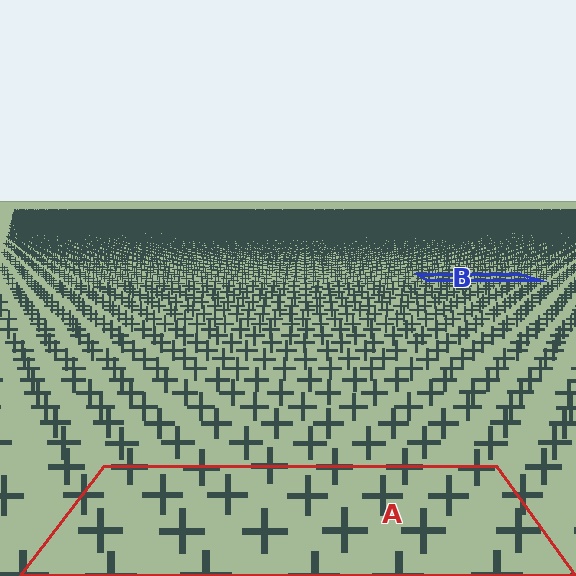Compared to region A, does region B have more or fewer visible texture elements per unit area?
Region B has more texture elements per unit area — they are packed more densely because it is farther away.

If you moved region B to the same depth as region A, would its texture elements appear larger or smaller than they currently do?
They would appear larger. At a closer depth, the same texture elements are projected at a bigger on-screen size.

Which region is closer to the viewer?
Region A is closer. The texture elements there are larger and more spread out.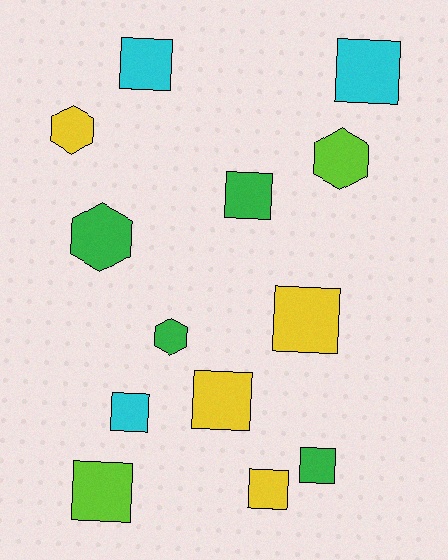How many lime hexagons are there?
There is 1 lime hexagon.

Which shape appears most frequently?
Square, with 9 objects.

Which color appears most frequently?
Green, with 4 objects.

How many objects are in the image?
There are 13 objects.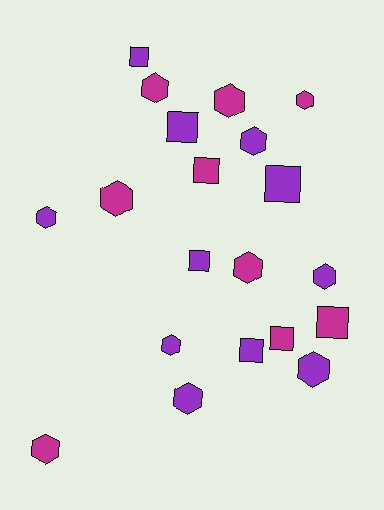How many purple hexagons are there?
There are 6 purple hexagons.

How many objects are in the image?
There are 20 objects.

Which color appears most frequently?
Purple, with 11 objects.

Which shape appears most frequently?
Hexagon, with 12 objects.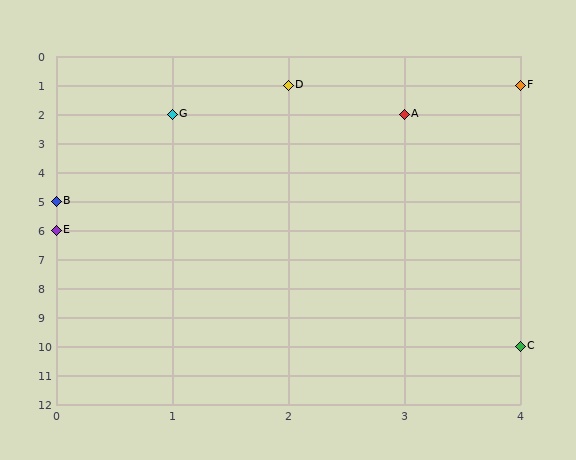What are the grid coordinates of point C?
Point C is at grid coordinates (4, 10).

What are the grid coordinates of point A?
Point A is at grid coordinates (3, 2).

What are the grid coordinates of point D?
Point D is at grid coordinates (2, 1).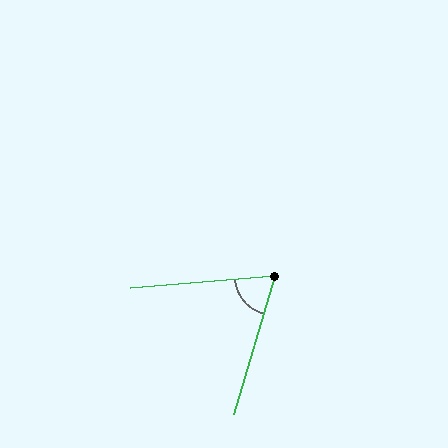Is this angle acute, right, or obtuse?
It is acute.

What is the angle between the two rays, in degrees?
Approximately 69 degrees.